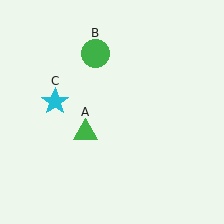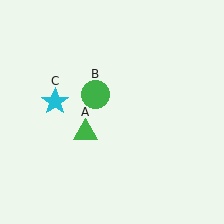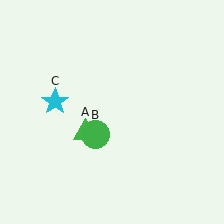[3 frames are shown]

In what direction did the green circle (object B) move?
The green circle (object B) moved down.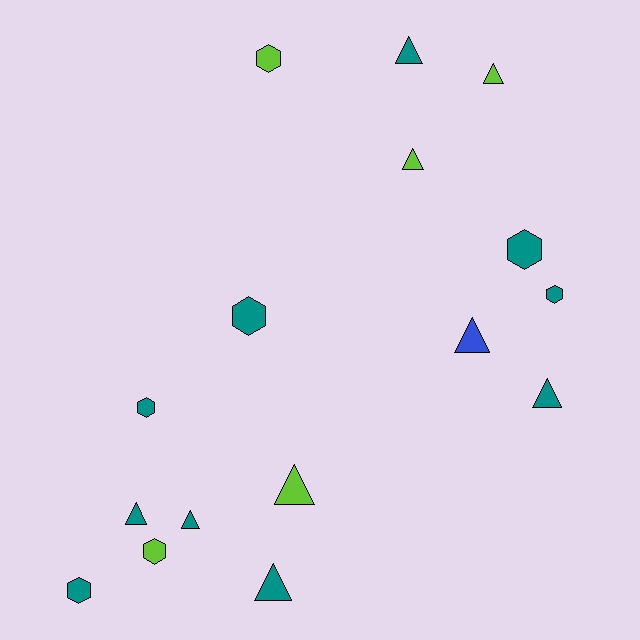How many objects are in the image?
There are 16 objects.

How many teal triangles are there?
There are 5 teal triangles.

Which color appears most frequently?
Teal, with 10 objects.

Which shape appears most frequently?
Triangle, with 9 objects.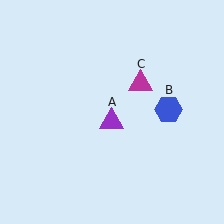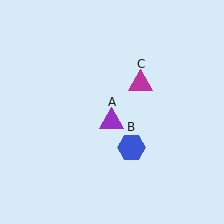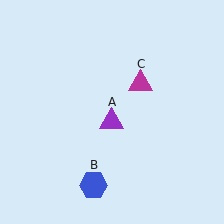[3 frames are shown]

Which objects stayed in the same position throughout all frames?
Purple triangle (object A) and magenta triangle (object C) remained stationary.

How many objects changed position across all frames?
1 object changed position: blue hexagon (object B).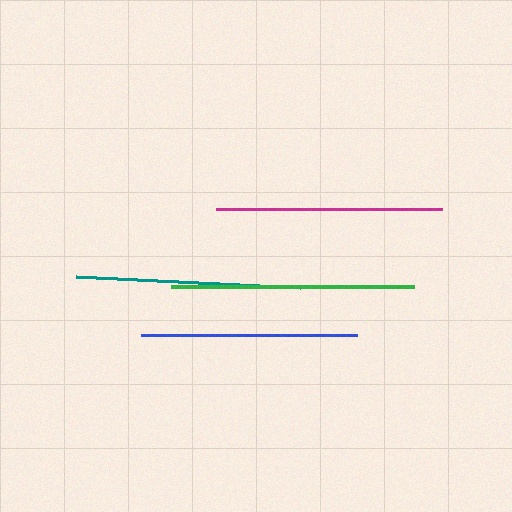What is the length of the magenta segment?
The magenta segment is approximately 226 pixels long.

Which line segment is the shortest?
The blue line is the shortest at approximately 216 pixels.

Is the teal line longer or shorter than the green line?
The green line is longer than the teal line.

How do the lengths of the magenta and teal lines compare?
The magenta and teal lines are approximately the same length.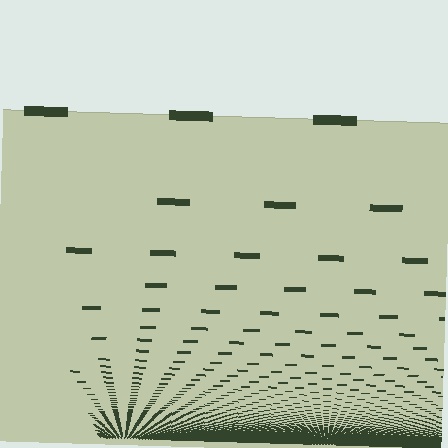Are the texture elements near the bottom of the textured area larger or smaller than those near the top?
Smaller. The gradient is inverted — elements near the bottom are smaller and denser.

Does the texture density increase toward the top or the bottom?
Density increases toward the bottom.